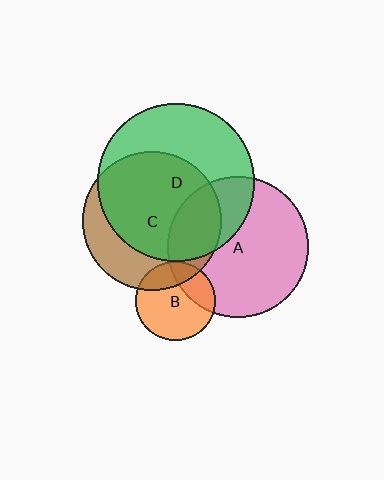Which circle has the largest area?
Circle D (green).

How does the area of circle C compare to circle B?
Approximately 3.0 times.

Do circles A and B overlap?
Yes.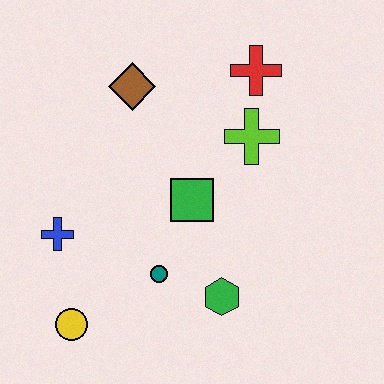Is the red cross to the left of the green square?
No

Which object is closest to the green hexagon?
The teal circle is closest to the green hexagon.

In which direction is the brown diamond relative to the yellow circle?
The brown diamond is above the yellow circle.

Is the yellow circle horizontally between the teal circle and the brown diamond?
No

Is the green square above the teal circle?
Yes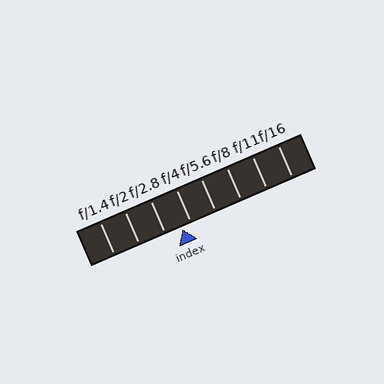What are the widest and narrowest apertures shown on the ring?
The widest aperture shown is f/1.4 and the narrowest is f/16.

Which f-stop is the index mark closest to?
The index mark is closest to f/4.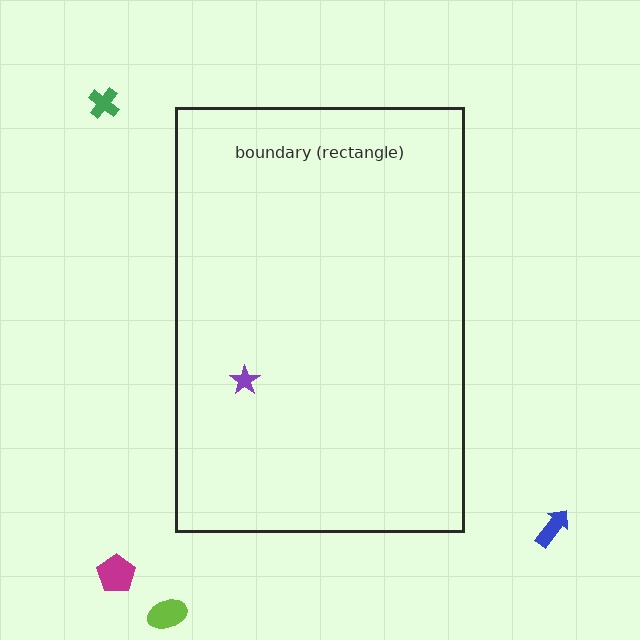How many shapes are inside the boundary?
1 inside, 4 outside.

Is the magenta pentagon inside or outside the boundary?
Outside.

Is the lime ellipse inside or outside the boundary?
Outside.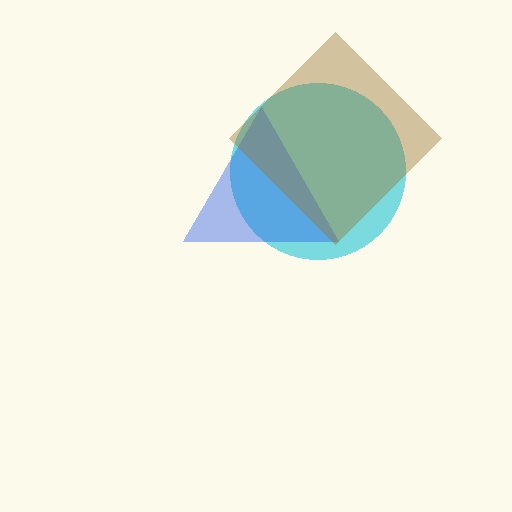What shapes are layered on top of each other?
The layered shapes are: a cyan circle, a blue triangle, a brown diamond.